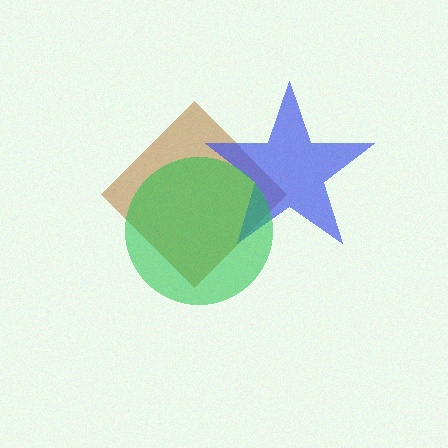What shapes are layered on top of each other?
The layered shapes are: a brown diamond, a blue star, a green circle.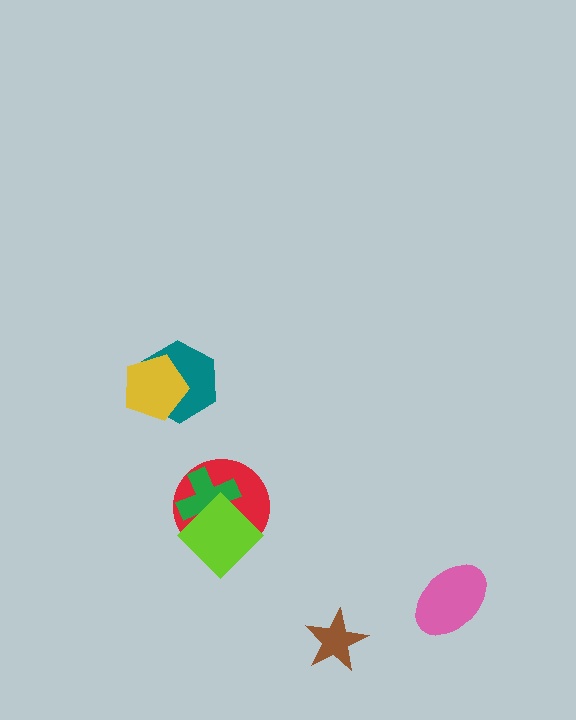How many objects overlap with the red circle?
2 objects overlap with the red circle.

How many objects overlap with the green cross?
2 objects overlap with the green cross.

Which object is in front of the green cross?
The lime diamond is in front of the green cross.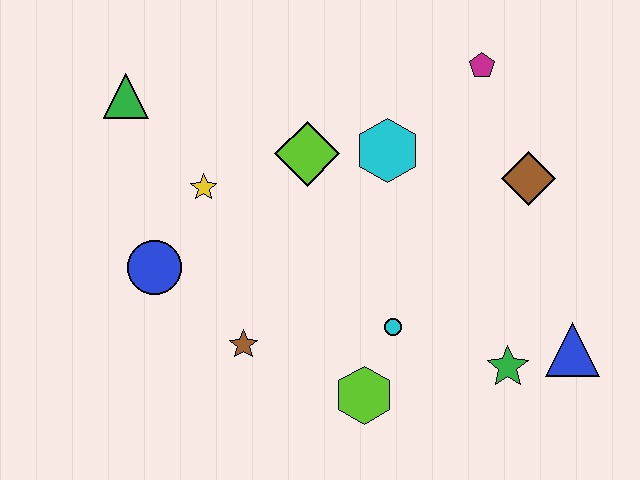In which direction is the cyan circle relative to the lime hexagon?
The cyan circle is above the lime hexagon.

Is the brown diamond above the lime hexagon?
Yes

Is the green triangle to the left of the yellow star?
Yes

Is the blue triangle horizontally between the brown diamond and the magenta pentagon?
No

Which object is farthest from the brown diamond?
The green triangle is farthest from the brown diamond.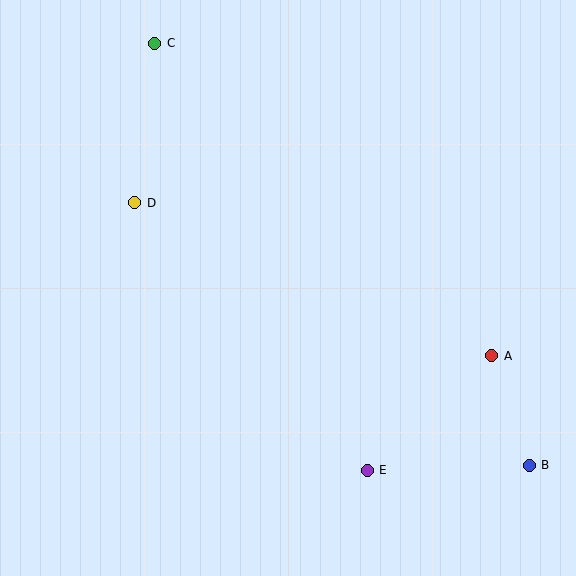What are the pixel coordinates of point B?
Point B is at (529, 465).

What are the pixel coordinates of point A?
Point A is at (492, 356).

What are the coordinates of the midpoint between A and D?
The midpoint between A and D is at (313, 279).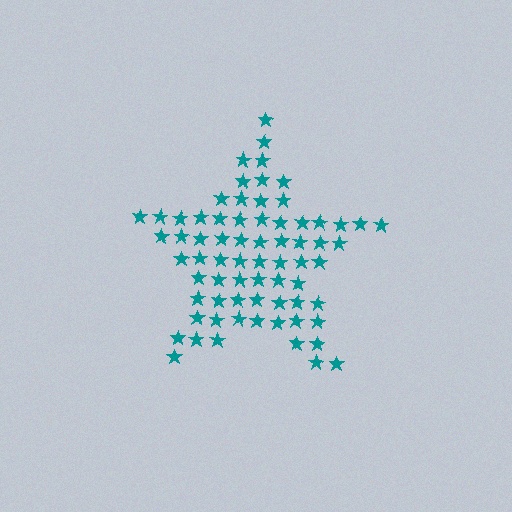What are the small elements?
The small elements are stars.